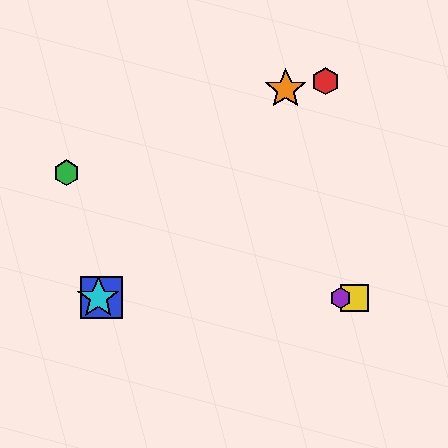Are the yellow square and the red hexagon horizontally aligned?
No, the yellow square is at y≈298 and the red hexagon is at y≈81.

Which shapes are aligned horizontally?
The blue square, the yellow square, the purple hexagon, the cyan star are aligned horizontally.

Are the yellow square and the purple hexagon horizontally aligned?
Yes, both are at y≈298.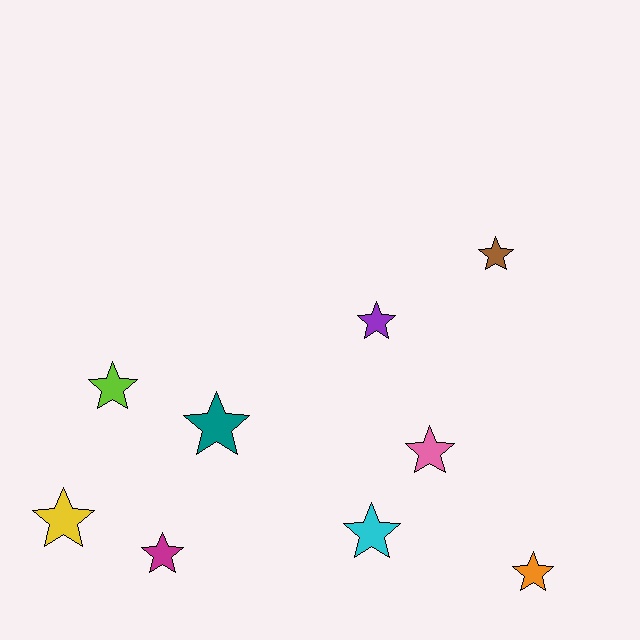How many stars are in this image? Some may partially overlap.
There are 9 stars.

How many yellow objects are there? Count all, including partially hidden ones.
There is 1 yellow object.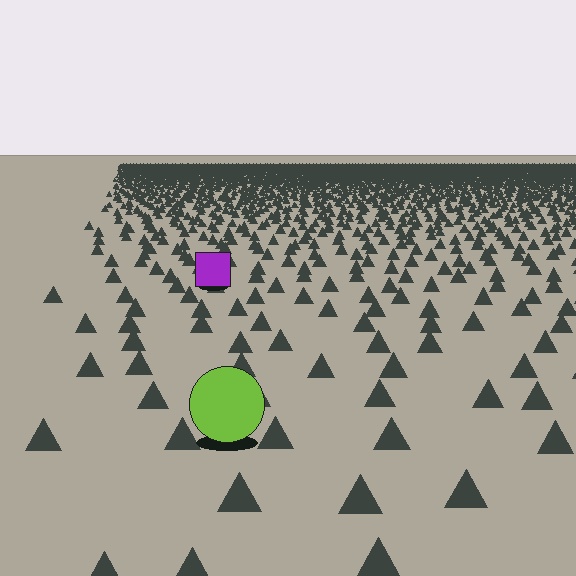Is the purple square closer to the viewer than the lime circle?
No. The lime circle is closer — you can tell from the texture gradient: the ground texture is coarser near it.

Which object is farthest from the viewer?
The purple square is farthest from the viewer. It appears smaller and the ground texture around it is denser.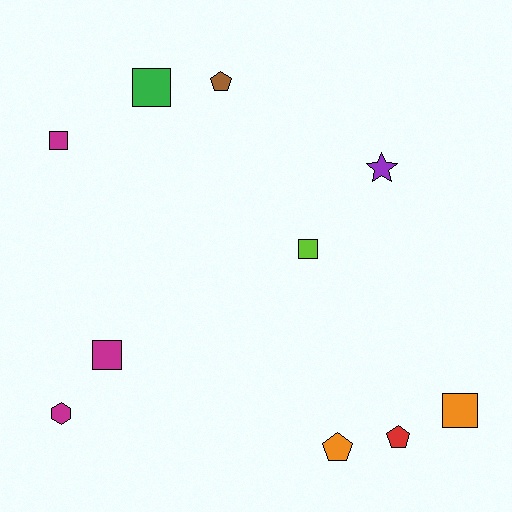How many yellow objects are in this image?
There are no yellow objects.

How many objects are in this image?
There are 10 objects.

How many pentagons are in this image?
There are 3 pentagons.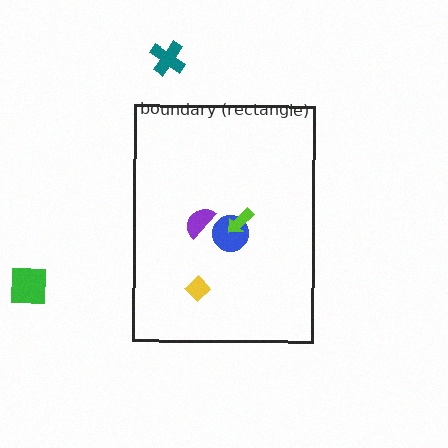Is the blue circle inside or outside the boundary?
Inside.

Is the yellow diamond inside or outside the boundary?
Inside.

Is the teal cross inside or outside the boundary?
Outside.